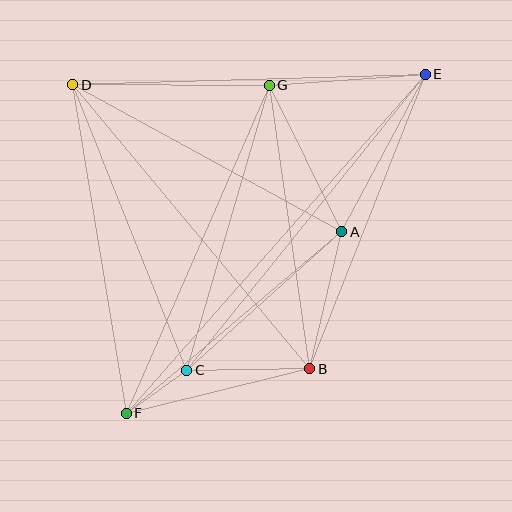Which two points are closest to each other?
Points C and F are closest to each other.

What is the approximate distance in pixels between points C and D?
The distance between C and D is approximately 307 pixels.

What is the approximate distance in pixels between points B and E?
The distance between B and E is approximately 316 pixels.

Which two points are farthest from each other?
Points E and F are farthest from each other.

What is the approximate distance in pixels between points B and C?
The distance between B and C is approximately 123 pixels.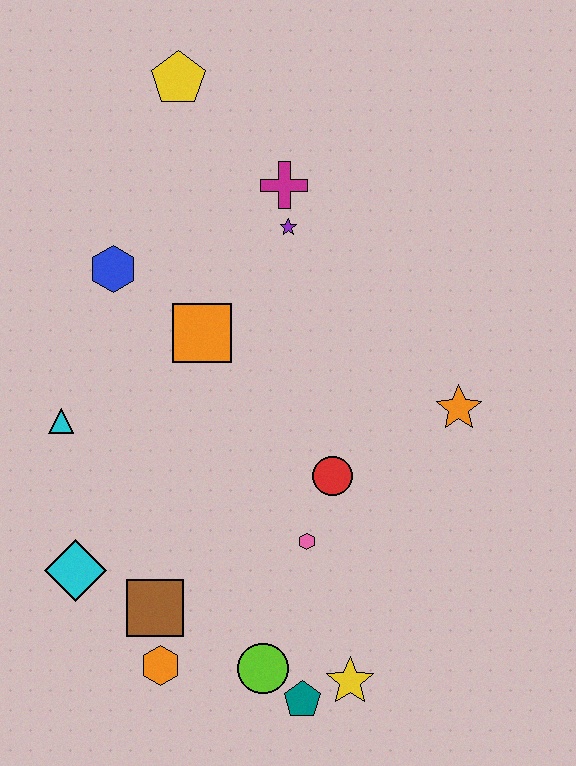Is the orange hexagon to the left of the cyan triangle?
No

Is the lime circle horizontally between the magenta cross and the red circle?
No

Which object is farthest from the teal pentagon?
The yellow pentagon is farthest from the teal pentagon.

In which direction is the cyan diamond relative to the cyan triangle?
The cyan diamond is below the cyan triangle.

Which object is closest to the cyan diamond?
The brown square is closest to the cyan diamond.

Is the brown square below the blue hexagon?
Yes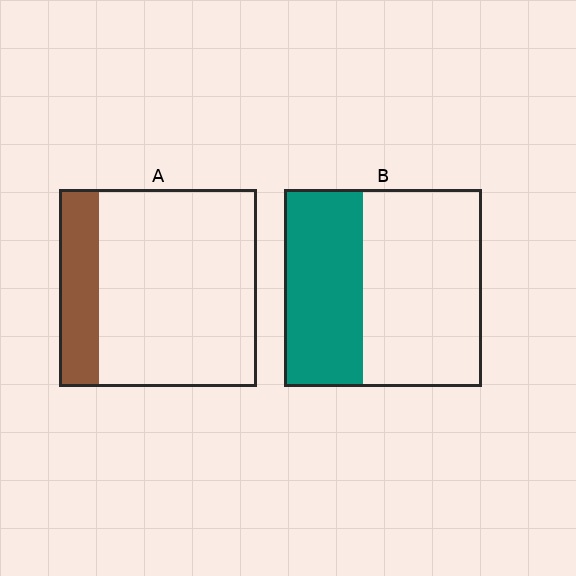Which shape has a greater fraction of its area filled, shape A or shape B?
Shape B.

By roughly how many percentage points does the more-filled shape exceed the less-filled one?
By roughly 20 percentage points (B over A).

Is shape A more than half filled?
No.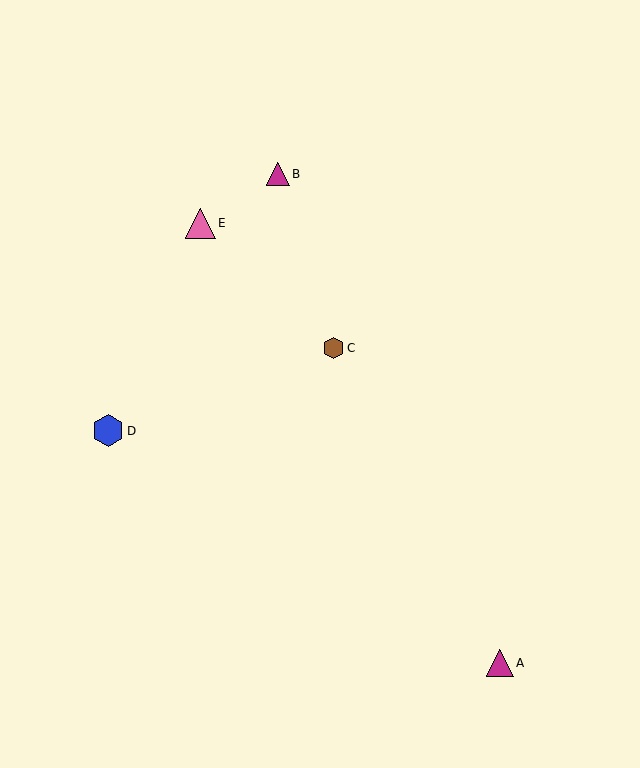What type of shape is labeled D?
Shape D is a blue hexagon.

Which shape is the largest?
The blue hexagon (labeled D) is the largest.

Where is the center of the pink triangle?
The center of the pink triangle is at (201, 223).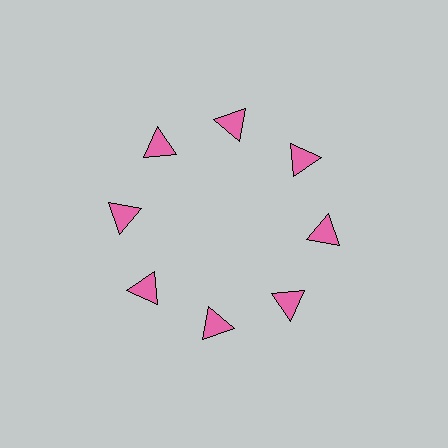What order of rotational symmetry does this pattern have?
This pattern has 8-fold rotational symmetry.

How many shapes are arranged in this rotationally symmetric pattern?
There are 8 shapes, arranged in 8 groups of 1.